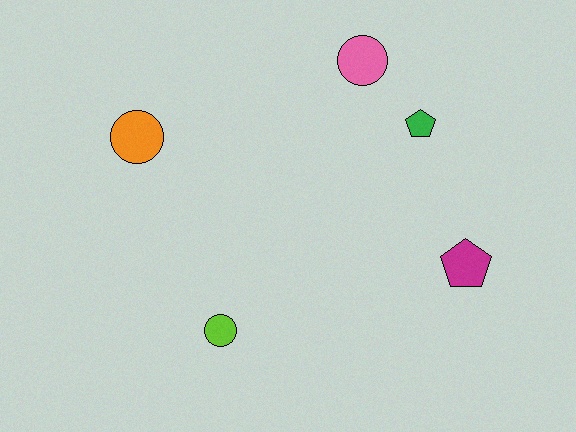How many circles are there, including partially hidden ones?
There are 3 circles.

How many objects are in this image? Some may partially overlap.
There are 5 objects.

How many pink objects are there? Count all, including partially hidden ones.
There is 1 pink object.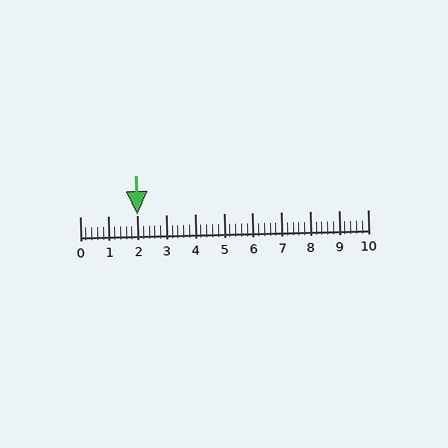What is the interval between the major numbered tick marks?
The major tick marks are spaced 1 units apart.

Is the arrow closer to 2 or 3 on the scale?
The arrow is closer to 2.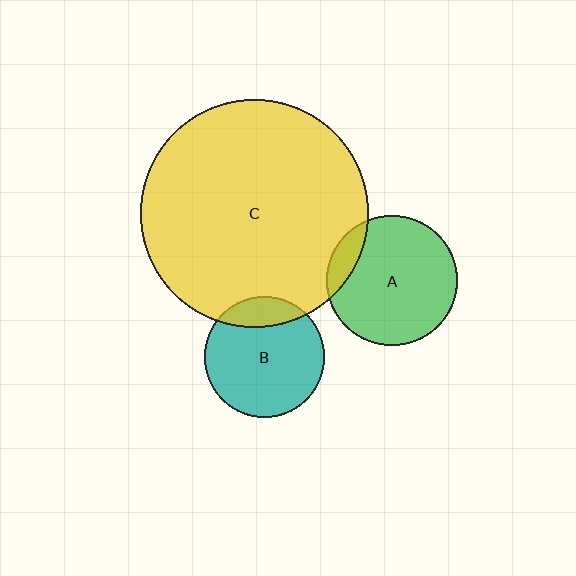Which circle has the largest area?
Circle C (yellow).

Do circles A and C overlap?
Yes.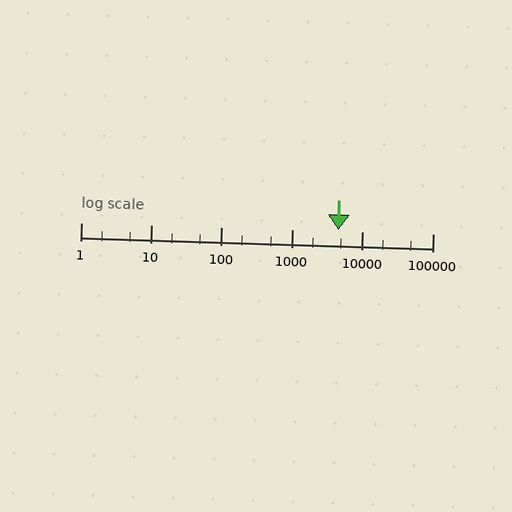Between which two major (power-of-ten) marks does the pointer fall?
The pointer is between 1000 and 10000.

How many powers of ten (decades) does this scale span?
The scale spans 5 decades, from 1 to 100000.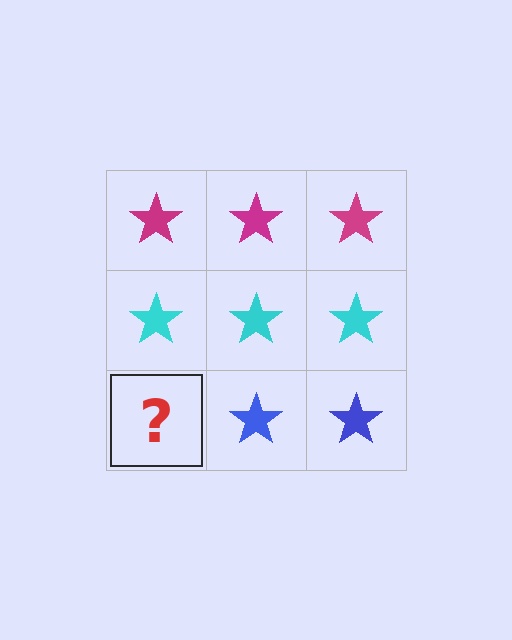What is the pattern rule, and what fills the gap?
The rule is that each row has a consistent color. The gap should be filled with a blue star.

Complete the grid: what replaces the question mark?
The question mark should be replaced with a blue star.